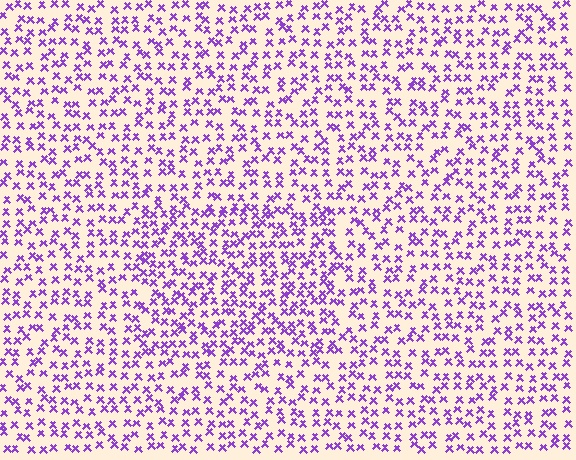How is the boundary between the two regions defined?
The boundary is defined by a change in element density (approximately 1.4x ratio). All elements are the same color, size, and shape.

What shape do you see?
I see a rectangle.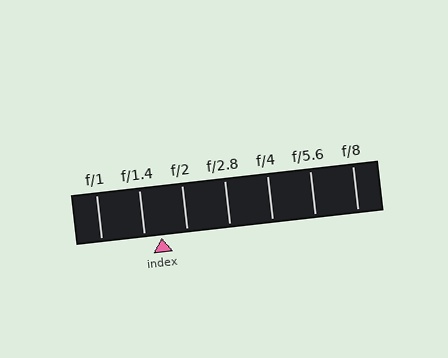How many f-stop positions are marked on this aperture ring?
There are 7 f-stop positions marked.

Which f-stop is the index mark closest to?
The index mark is closest to f/1.4.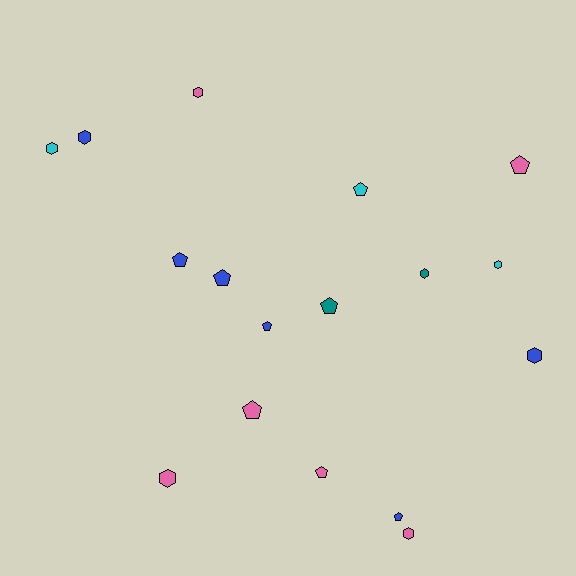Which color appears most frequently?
Blue, with 6 objects.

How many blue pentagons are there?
There are 4 blue pentagons.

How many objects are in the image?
There are 17 objects.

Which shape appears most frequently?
Pentagon, with 9 objects.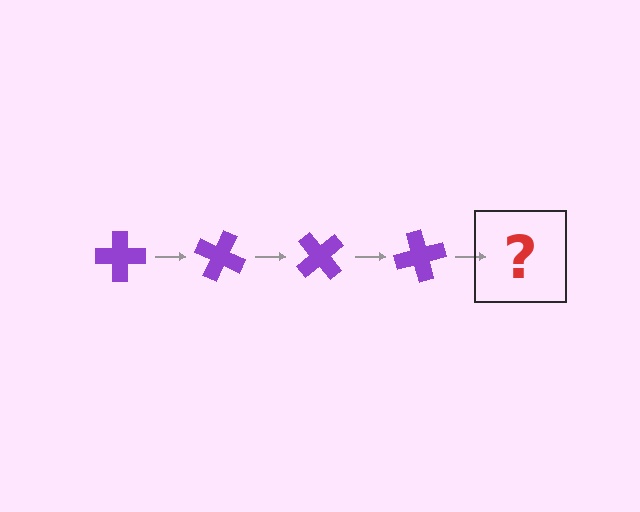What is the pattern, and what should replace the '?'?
The pattern is that the cross rotates 25 degrees each step. The '?' should be a purple cross rotated 100 degrees.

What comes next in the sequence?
The next element should be a purple cross rotated 100 degrees.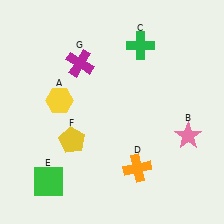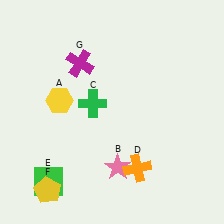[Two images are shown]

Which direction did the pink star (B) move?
The pink star (B) moved left.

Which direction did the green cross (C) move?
The green cross (C) moved down.